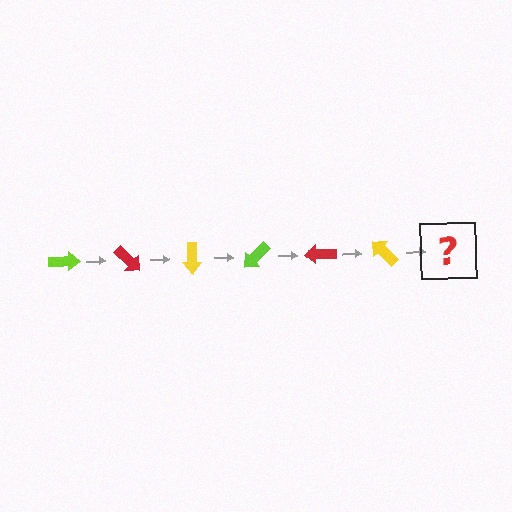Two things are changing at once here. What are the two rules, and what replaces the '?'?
The two rules are that it rotates 45 degrees each step and the color cycles through lime, red, and yellow. The '?' should be a lime arrow, rotated 270 degrees from the start.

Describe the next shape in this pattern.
It should be a lime arrow, rotated 270 degrees from the start.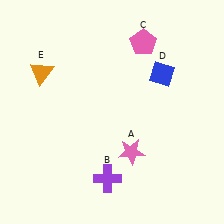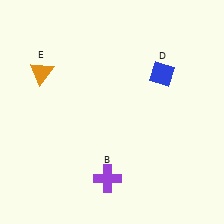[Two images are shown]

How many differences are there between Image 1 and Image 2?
There are 2 differences between the two images.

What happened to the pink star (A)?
The pink star (A) was removed in Image 2. It was in the bottom-right area of Image 1.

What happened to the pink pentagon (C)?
The pink pentagon (C) was removed in Image 2. It was in the top-right area of Image 1.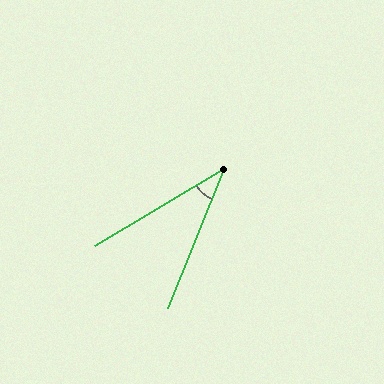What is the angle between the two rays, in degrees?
Approximately 37 degrees.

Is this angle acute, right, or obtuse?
It is acute.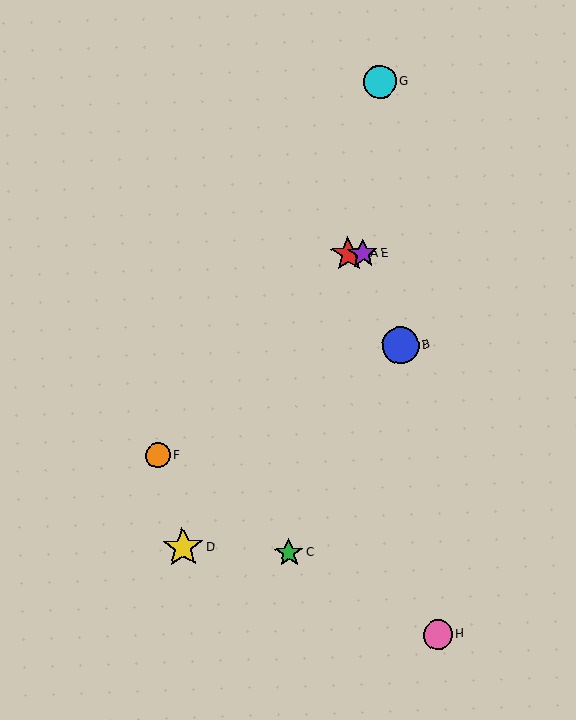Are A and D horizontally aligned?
No, A is at y≈254 and D is at y≈548.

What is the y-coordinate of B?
Object B is at y≈345.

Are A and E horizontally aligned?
Yes, both are at y≈254.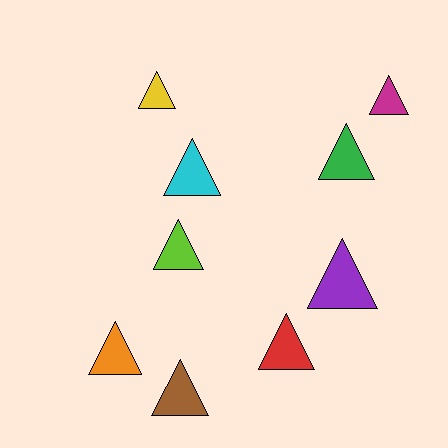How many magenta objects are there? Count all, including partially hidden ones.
There is 1 magenta object.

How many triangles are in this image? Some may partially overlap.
There are 9 triangles.